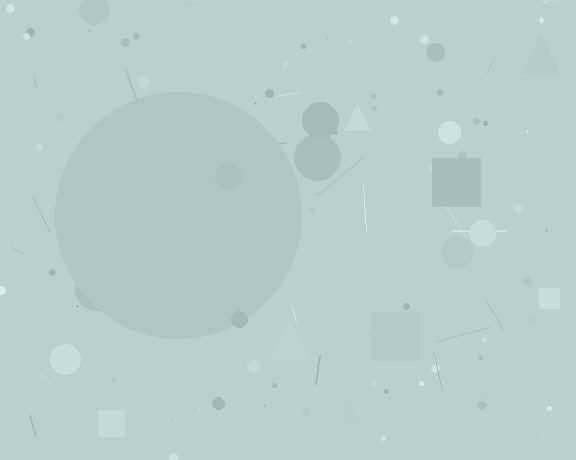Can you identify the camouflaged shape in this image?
The camouflaged shape is a circle.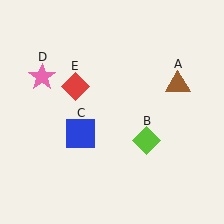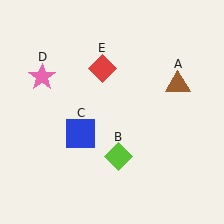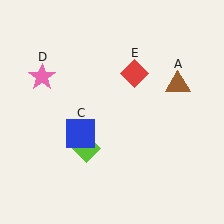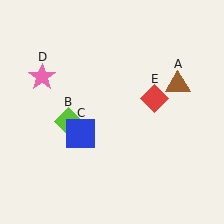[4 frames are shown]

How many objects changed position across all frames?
2 objects changed position: lime diamond (object B), red diamond (object E).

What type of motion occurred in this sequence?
The lime diamond (object B), red diamond (object E) rotated clockwise around the center of the scene.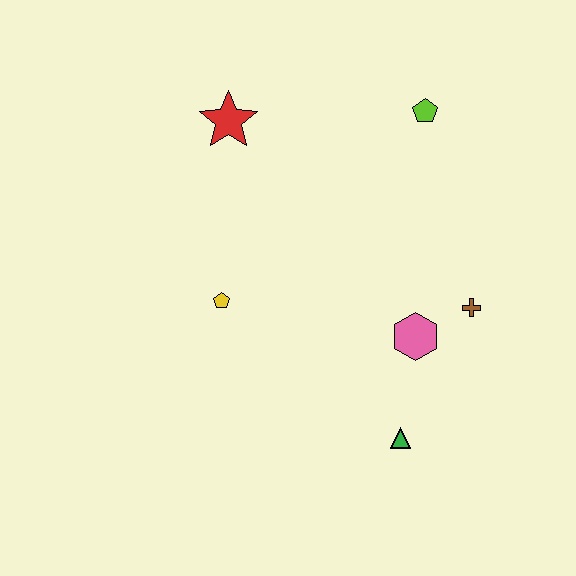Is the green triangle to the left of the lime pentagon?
Yes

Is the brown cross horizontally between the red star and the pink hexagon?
No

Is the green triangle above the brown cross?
No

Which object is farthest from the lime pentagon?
The green triangle is farthest from the lime pentagon.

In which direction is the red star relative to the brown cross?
The red star is to the left of the brown cross.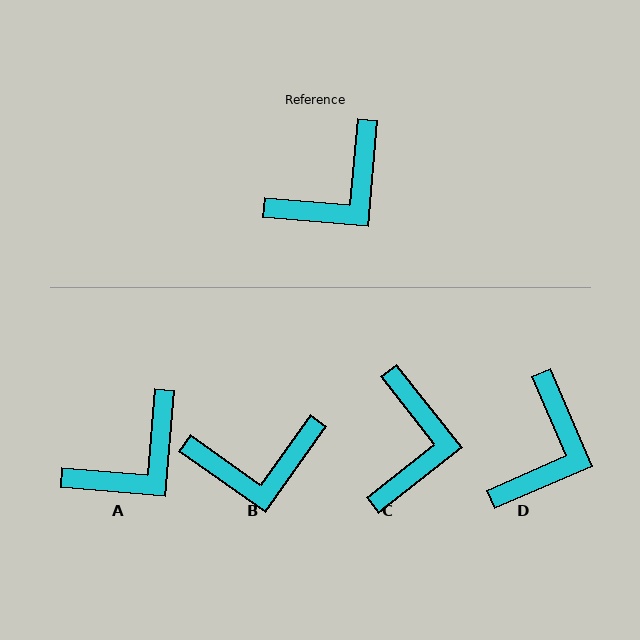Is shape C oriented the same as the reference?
No, it is off by about 43 degrees.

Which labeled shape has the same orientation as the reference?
A.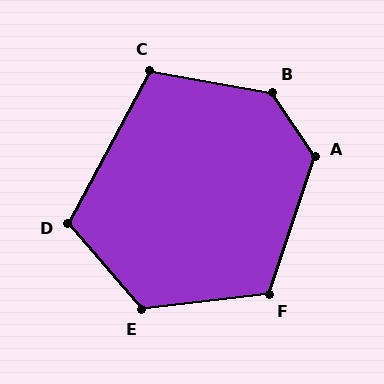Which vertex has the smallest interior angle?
C, at approximately 108 degrees.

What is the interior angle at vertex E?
Approximately 123 degrees (obtuse).